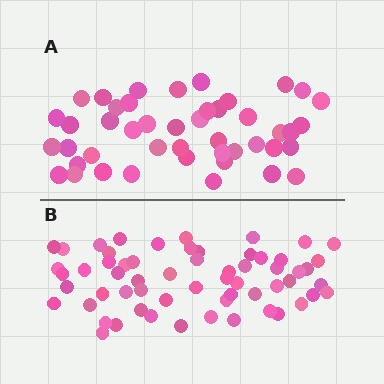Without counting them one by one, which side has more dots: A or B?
Region B (the bottom region) has more dots.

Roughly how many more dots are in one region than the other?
Region B has approximately 15 more dots than region A.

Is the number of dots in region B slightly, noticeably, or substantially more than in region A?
Region B has noticeably more, but not dramatically so. The ratio is roughly 1.3 to 1.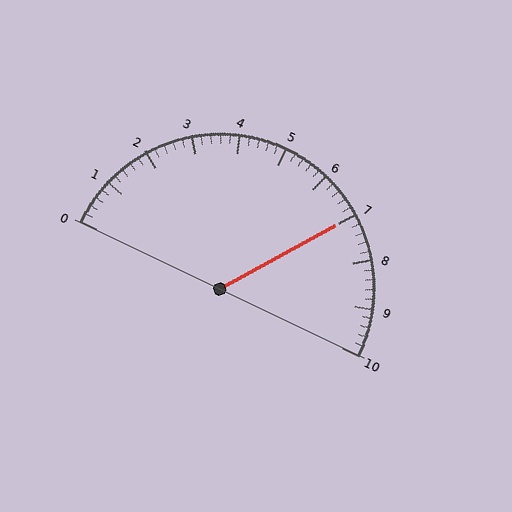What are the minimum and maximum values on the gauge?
The gauge ranges from 0 to 10.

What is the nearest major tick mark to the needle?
The nearest major tick mark is 7.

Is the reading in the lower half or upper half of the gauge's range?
The reading is in the upper half of the range (0 to 10).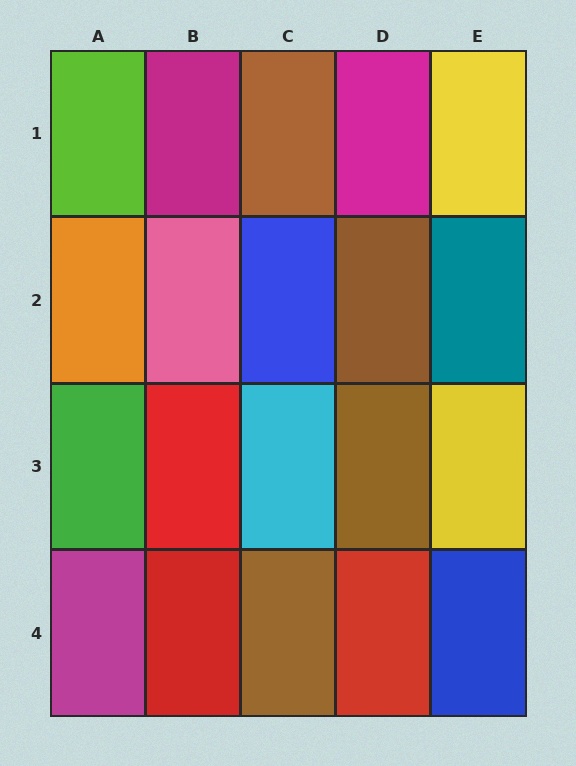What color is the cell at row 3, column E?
Yellow.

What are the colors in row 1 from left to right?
Lime, magenta, brown, magenta, yellow.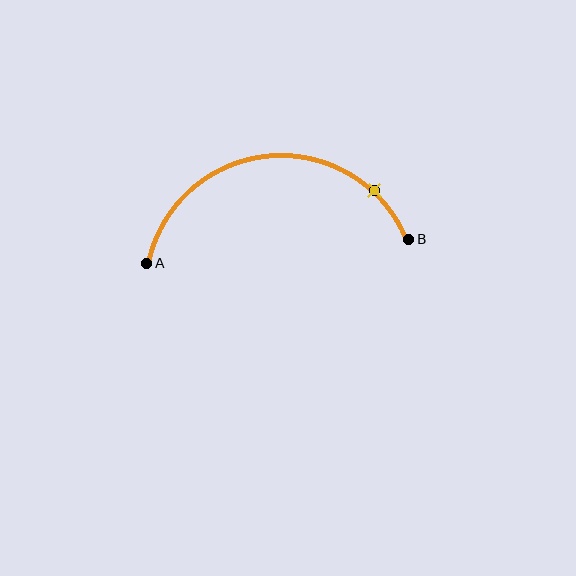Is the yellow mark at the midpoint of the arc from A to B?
No. The yellow mark lies on the arc but is closer to endpoint B. The arc midpoint would be at the point on the curve equidistant along the arc from both A and B.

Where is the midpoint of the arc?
The arc midpoint is the point on the curve farthest from the straight line joining A and B. It sits above that line.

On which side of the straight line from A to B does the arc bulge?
The arc bulges above the straight line connecting A and B.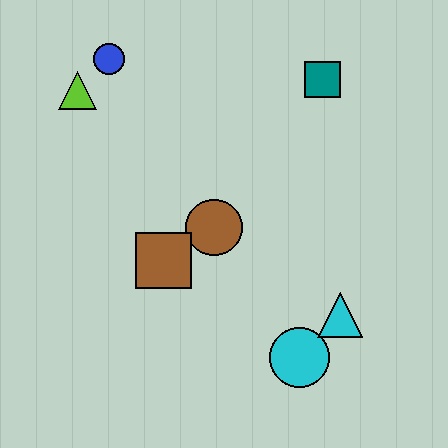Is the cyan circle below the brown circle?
Yes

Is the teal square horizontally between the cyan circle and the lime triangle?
No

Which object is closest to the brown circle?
The brown square is closest to the brown circle.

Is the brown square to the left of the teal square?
Yes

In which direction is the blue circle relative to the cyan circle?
The blue circle is above the cyan circle.